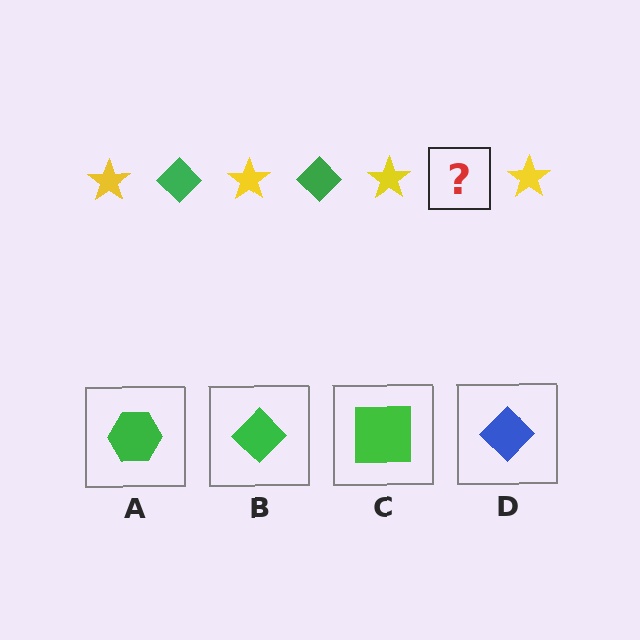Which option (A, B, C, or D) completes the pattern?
B.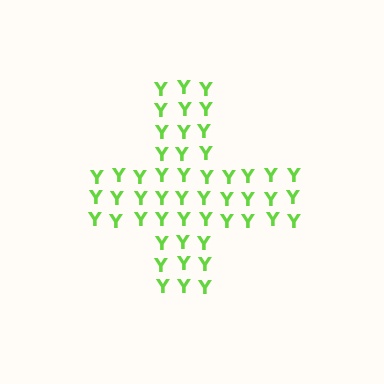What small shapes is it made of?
It is made of small letter Y's.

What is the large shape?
The large shape is a cross.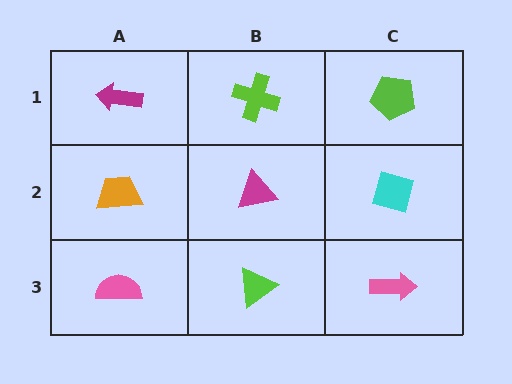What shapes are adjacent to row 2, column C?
A lime pentagon (row 1, column C), a pink arrow (row 3, column C), a magenta triangle (row 2, column B).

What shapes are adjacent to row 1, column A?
An orange trapezoid (row 2, column A), a lime cross (row 1, column B).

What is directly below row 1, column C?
A cyan diamond.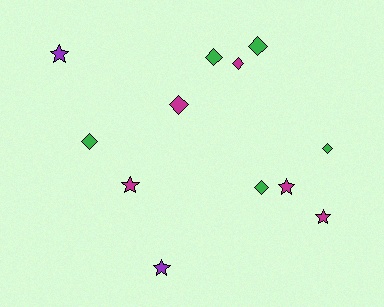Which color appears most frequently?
Green, with 5 objects.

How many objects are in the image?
There are 12 objects.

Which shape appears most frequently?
Diamond, with 7 objects.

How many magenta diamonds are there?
There are 2 magenta diamonds.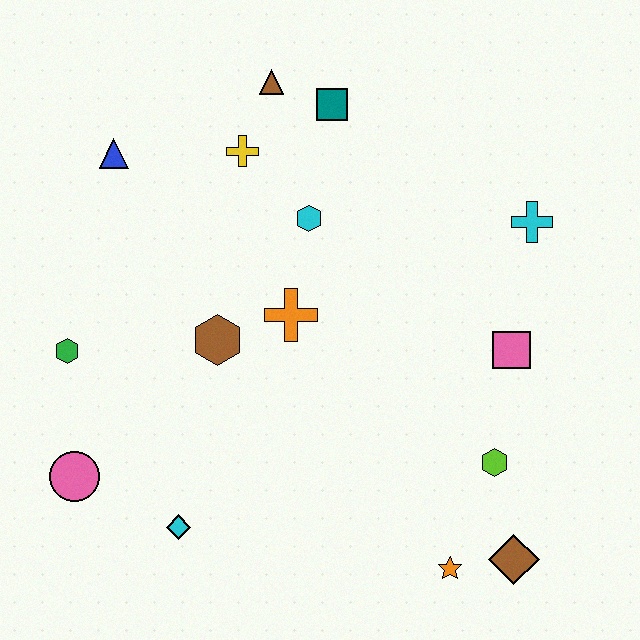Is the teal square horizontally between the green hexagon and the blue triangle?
No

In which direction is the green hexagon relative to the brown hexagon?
The green hexagon is to the left of the brown hexagon.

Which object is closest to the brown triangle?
The teal square is closest to the brown triangle.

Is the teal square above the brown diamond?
Yes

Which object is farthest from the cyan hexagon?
The brown diamond is farthest from the cyan hexagon.